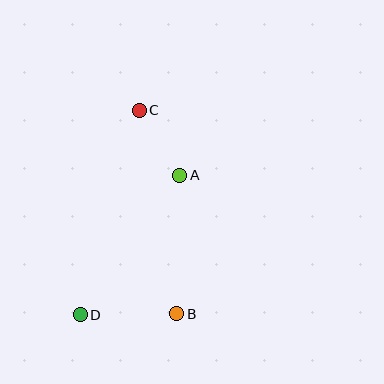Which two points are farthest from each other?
Points C and D are farthest from each other.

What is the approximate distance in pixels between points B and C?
The distance between B and C is approximately 207 pixels.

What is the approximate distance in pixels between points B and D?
The distance between B and D is approximately 97 pixels.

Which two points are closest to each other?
Points A and C are closest to each other.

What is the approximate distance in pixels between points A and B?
The distance between A and B is approximately 138 pixels.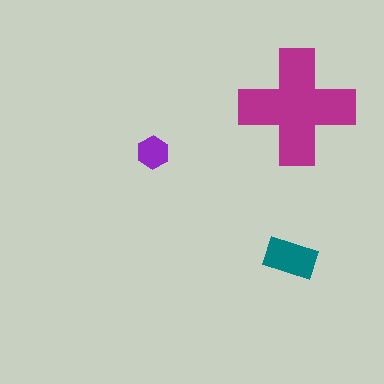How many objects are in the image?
There are 3 objects in the image.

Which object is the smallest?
The purple hexagon.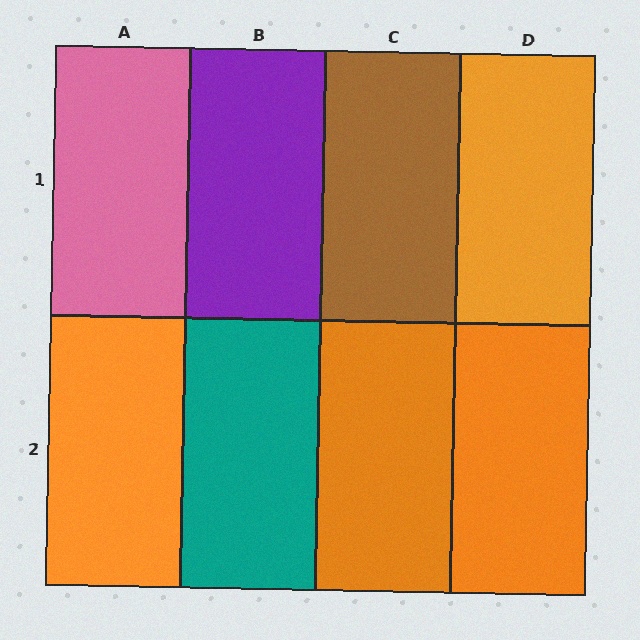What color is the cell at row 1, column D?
Orange.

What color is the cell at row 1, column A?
Pink.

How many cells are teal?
1 cell is teal.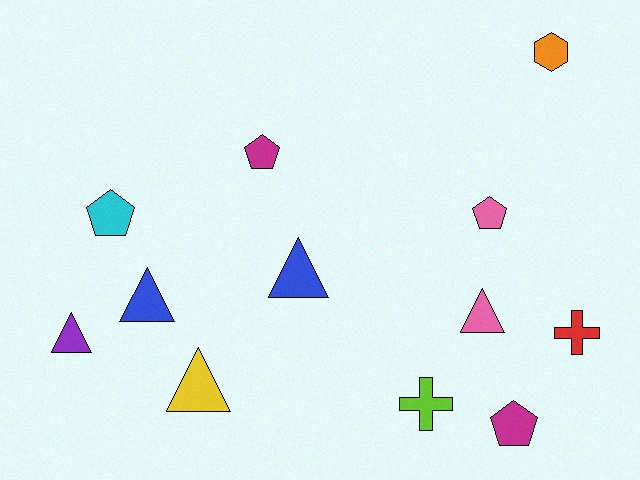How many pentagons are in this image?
There are 4 pentagons.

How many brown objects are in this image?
There are no brown objects.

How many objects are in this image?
There are 12 objects.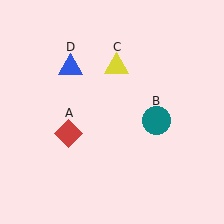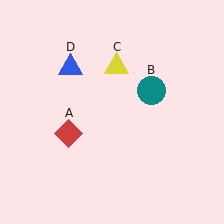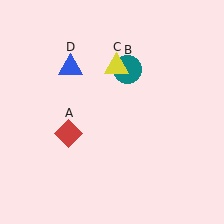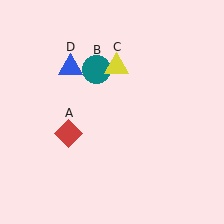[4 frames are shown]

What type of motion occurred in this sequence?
The teal circle (object B) rotated counterclockwise around the center of the scene.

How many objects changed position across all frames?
1 object changed position: teal circle (object B).